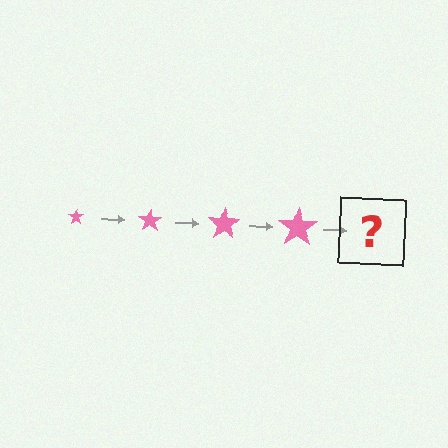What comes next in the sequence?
The next element should be a pink star, larger than the previous one.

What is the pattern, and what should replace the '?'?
The pattern is that the star gets progressively larger each step. The '?' should be a pink star, larger than the previous one.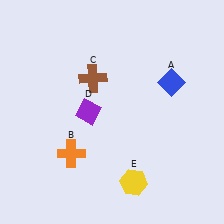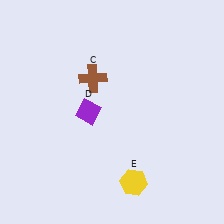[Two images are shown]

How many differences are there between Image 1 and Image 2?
There are 2 differences between the two images.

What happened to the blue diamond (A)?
The blue diamond (A) was removed in Image 2. It was in the top-right area of Image 1.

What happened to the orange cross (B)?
The orange cross (B) was removed in Image 2. It was in the bottom-left area of Image 1.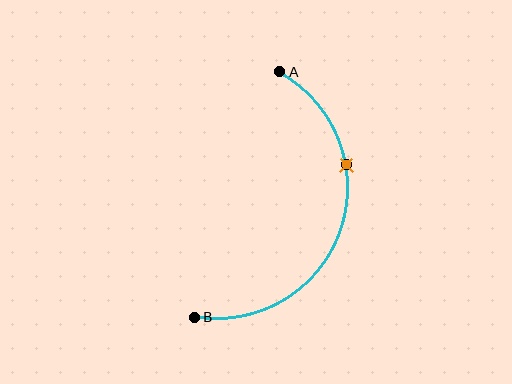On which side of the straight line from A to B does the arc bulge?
The arc bulges to the right of the straight line connecting A and B.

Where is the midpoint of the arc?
The arc midpoint is the point on the curve farthest from the straight line joining A and B. It sits to the right of that line.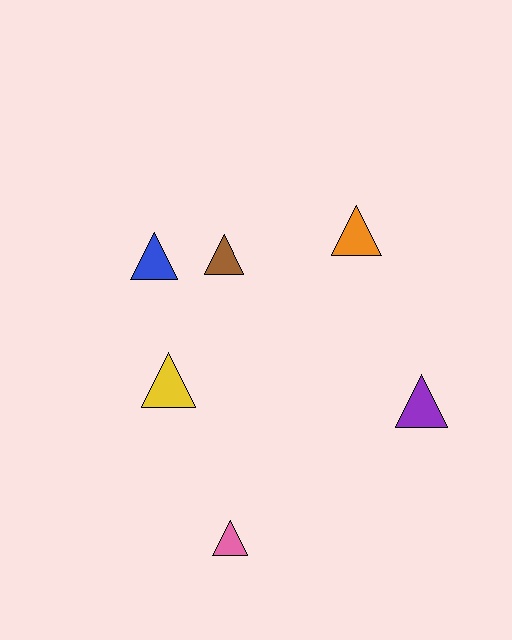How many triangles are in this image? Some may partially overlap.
There are 6 triangles.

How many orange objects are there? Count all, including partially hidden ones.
There is 1 orange object.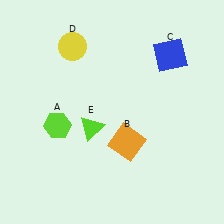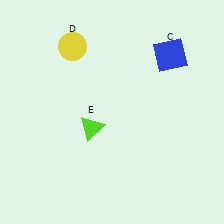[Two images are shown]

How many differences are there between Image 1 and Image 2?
There are 2 differences between the two images.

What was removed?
The lime hexagon (A), the orange square (B) were removed in Image 2.